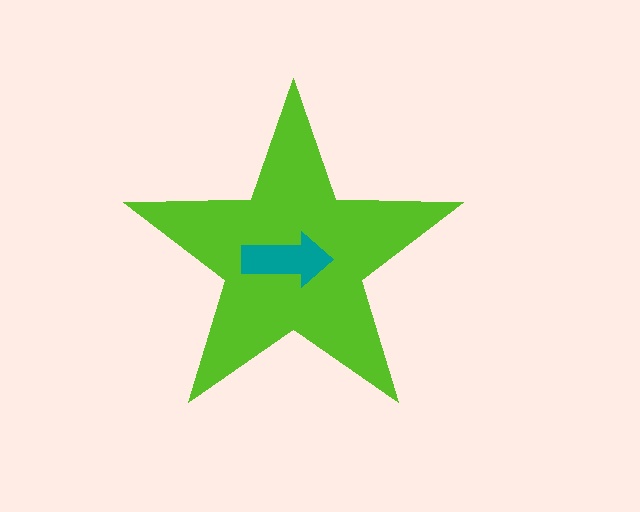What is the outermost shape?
The lime star.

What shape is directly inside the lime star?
The teal arrow.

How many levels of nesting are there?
2.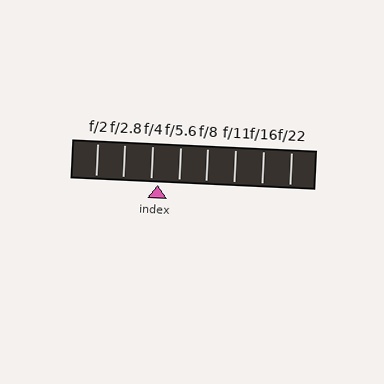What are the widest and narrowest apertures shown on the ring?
The widest aperture shown is f/2 and the narrowest is f/22.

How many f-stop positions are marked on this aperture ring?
There are 8 f-stop positions marked.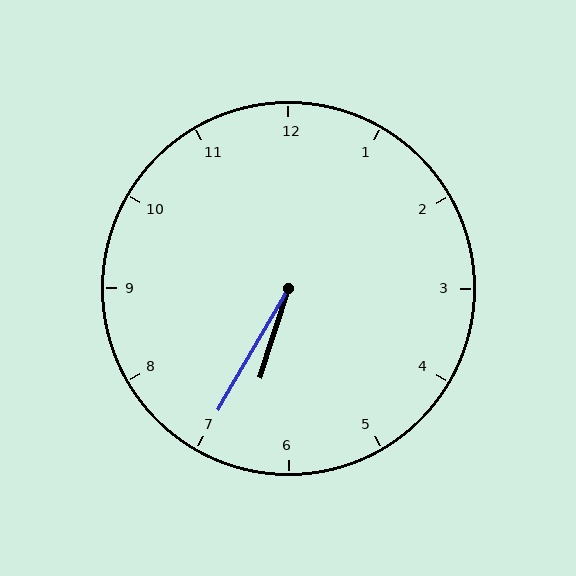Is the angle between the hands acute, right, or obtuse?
It is acute.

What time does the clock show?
6:35.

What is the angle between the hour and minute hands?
Approximately 12 degrees.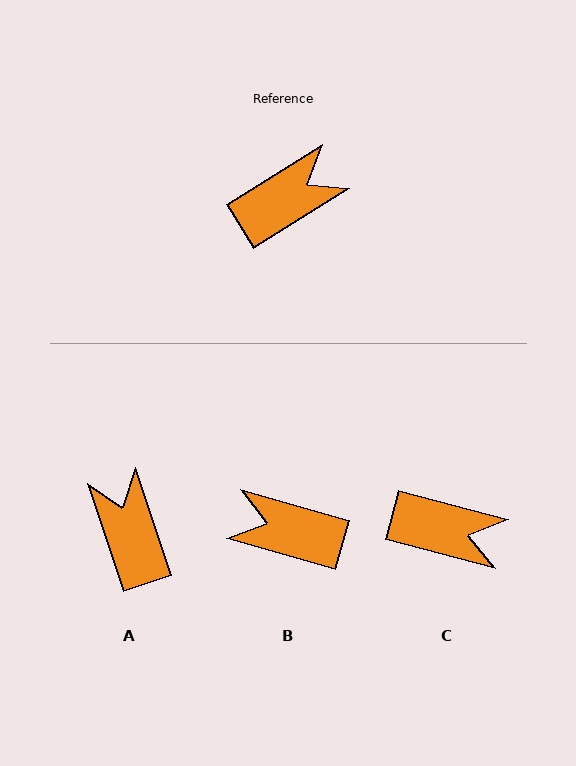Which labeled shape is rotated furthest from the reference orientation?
B, about 133 degrees away.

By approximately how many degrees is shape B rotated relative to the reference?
Approximately 133 degrees counter-clockwise.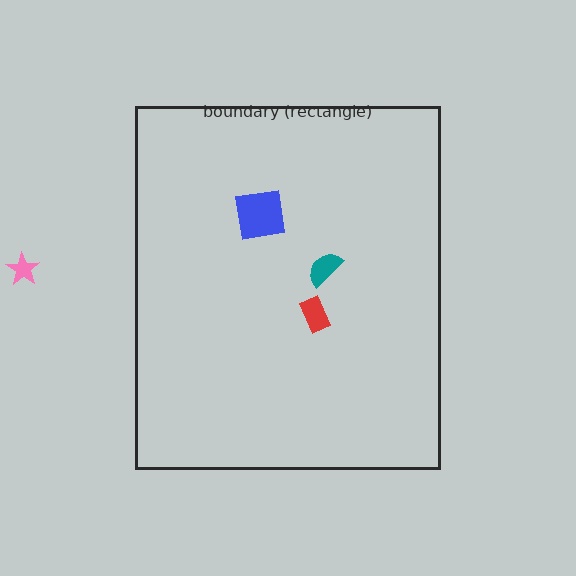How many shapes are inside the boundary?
3 inside, 1 outside.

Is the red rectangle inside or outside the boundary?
Inside.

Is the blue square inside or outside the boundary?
Inside.